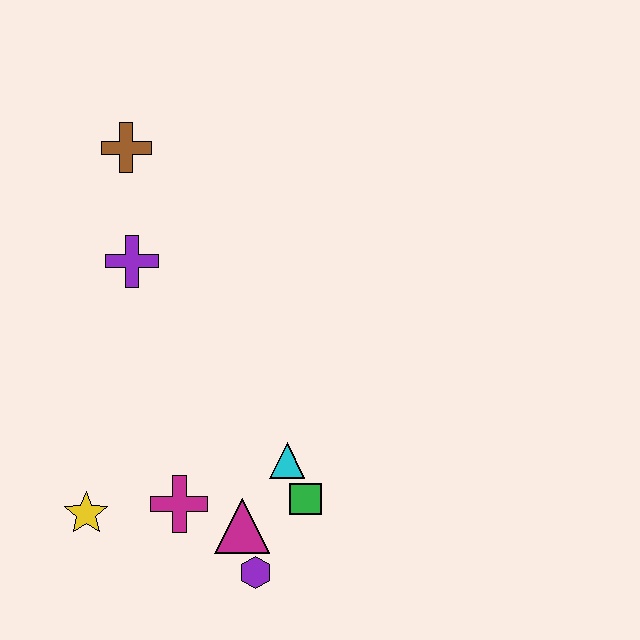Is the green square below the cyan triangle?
Yes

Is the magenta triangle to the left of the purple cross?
No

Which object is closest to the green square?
The cyan triangle is closest to the green square.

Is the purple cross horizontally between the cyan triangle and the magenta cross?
No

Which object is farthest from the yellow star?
The brown cross is farthest from the yellow star.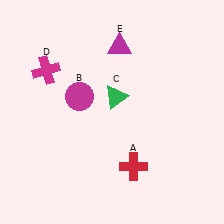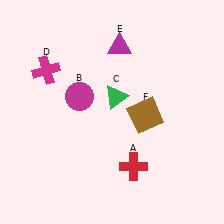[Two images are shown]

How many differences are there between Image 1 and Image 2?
There is 1 difference between the two images.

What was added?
A brown square (F) was added in Image 2.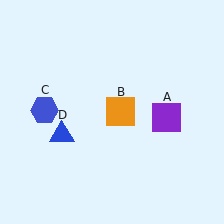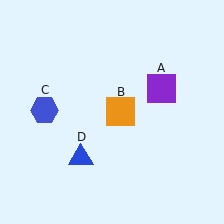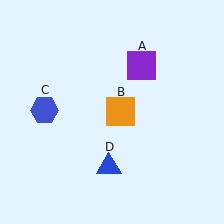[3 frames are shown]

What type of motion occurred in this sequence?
The purple square (object A), blue triangle (object D) rotated counterclockwise around the center of the scene.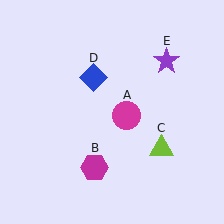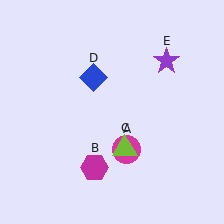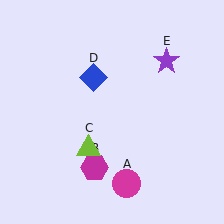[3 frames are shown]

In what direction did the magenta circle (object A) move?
The magenta circle (object A) moved down.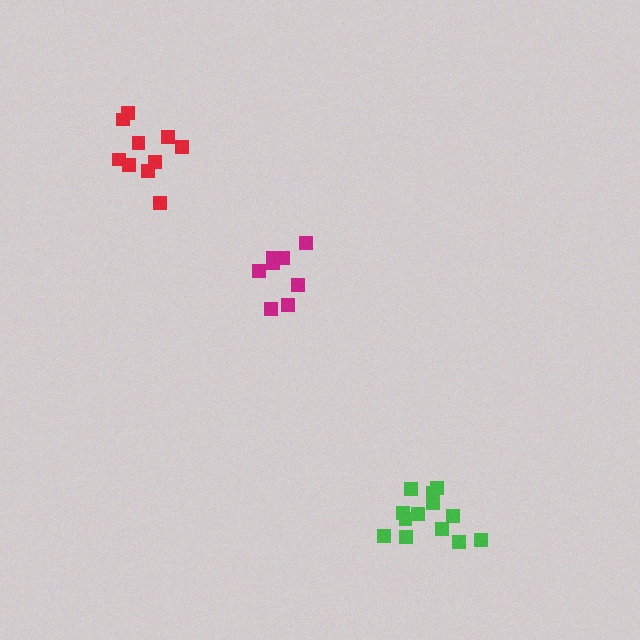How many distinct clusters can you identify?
There are 3 distinct clusters.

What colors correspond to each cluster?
The clusters are colored: green, red, magenta.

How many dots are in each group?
Group 1: 14 dots, Group 2: 10 dots, Group 3: 8 dots (32 total).